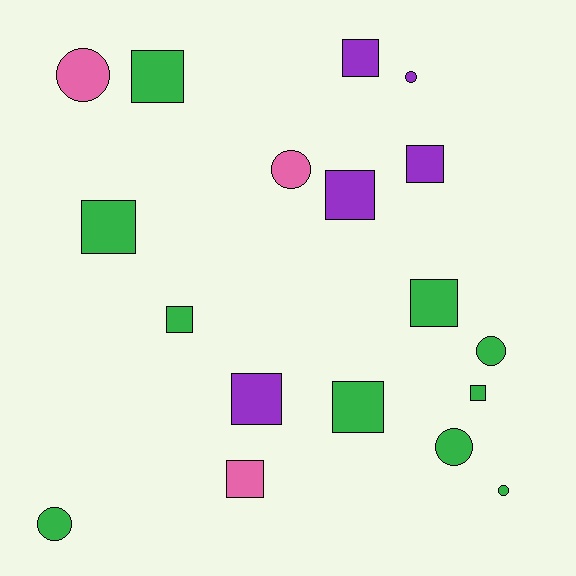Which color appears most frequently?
Green, with 10 objects.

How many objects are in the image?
There are 18 objects.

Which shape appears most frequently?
Square, with 11 objects.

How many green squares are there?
There are 6 green squares.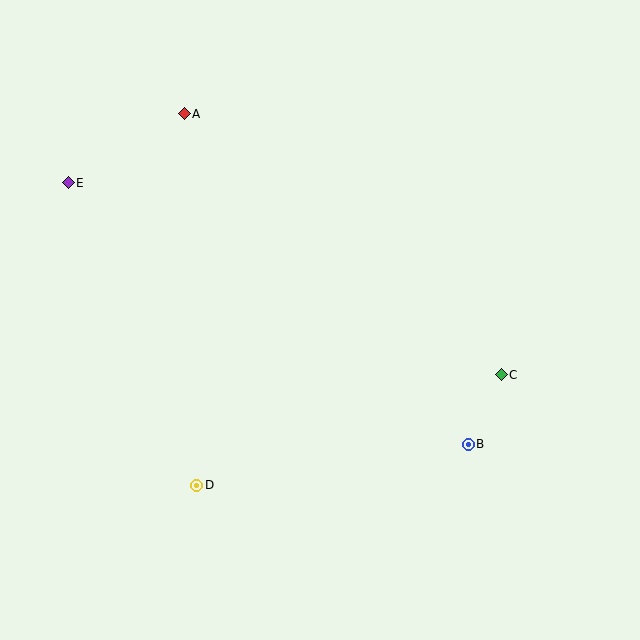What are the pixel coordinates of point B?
Point B is at (468, 444).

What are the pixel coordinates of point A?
Point A is at (184, 114).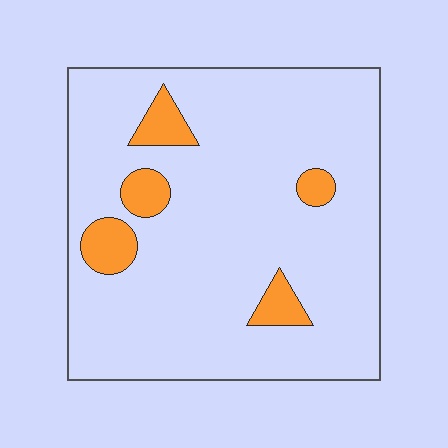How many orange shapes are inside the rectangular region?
5.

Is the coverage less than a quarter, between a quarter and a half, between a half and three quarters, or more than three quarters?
Less than a quarter.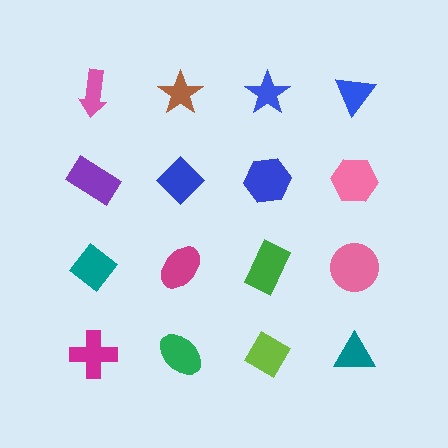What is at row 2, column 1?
A purple rectangle.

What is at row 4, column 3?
A lime diamond.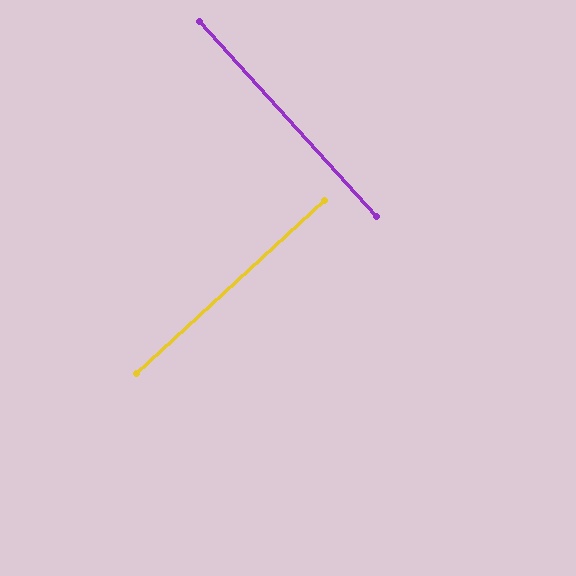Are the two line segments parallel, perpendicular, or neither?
Perpendicular — they meet at approximately 90°.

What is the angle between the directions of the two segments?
Approximately 90 degrees.